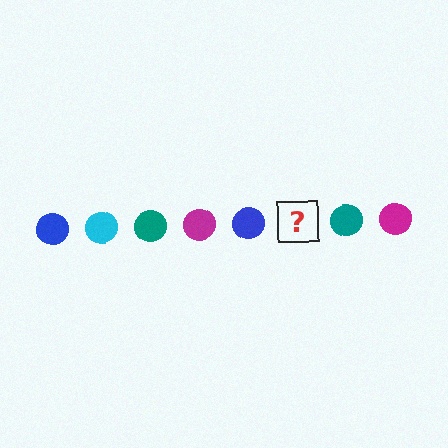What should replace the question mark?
The question mark should be replaced with a cyan circle.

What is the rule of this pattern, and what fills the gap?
The rule is that the pattern cycles through blue, cyan, teal, magenta circles. The gap should be filled with a cyan circle.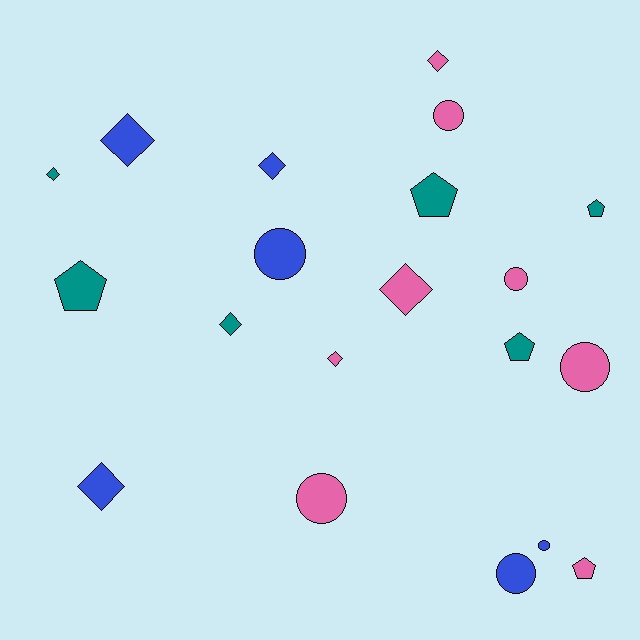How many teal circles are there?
There are no teal circles.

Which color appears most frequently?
Pink, with 8 objects.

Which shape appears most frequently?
Diamond, with 8 objects.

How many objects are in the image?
There are 20 objects.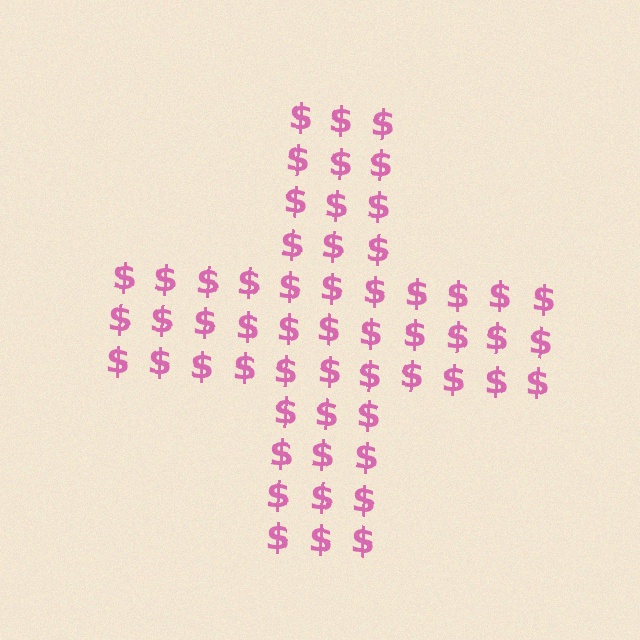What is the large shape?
The large shape is a cross.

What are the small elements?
The small elements are dollar signs.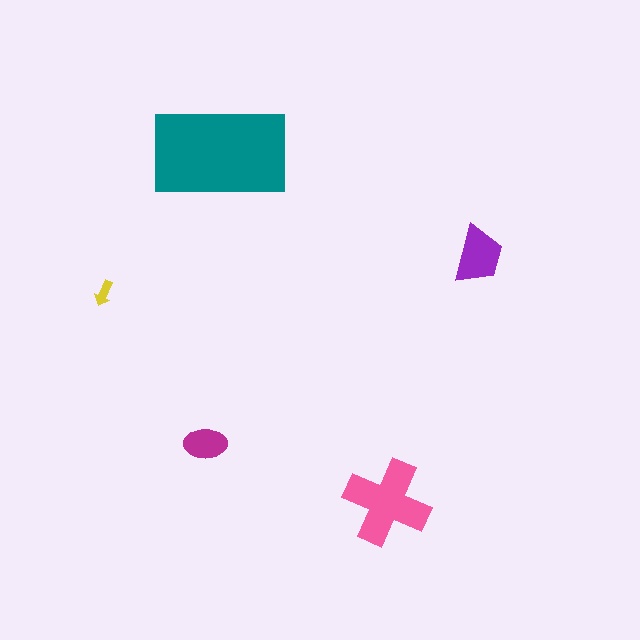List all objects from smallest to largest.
The yellow arrow, the magenta ellipse, the purple trapezoid, the pink cross, the teal rectangle.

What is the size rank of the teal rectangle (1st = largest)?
1st.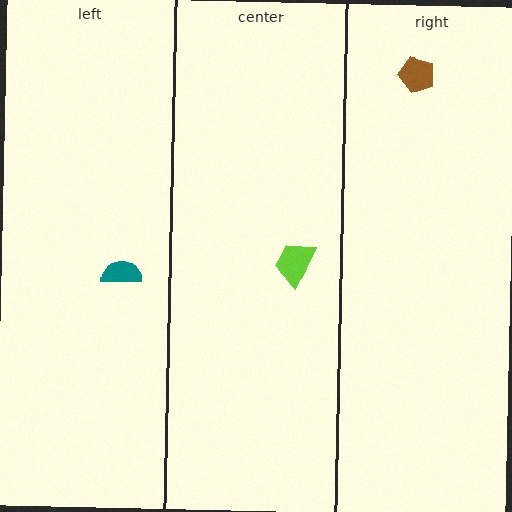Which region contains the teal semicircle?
The left region.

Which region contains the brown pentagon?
The right region.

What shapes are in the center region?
The lime trapezoid.